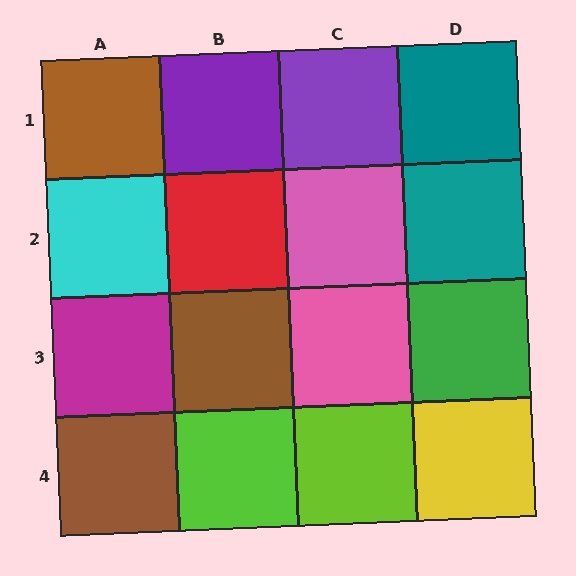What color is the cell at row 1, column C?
Purple.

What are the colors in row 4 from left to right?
Brown, lime, lime, yellow.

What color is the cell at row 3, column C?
Pink.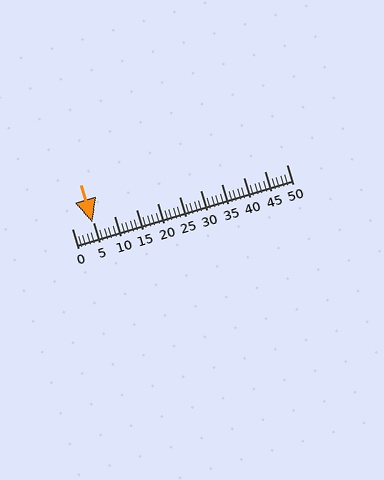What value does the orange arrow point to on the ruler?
The orange arrow points to approximately 5.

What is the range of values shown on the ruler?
The ruler shows values from 0 to 50.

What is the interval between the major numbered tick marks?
The major tick marks are spaced 5 units apart.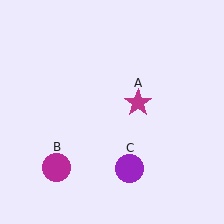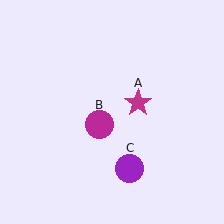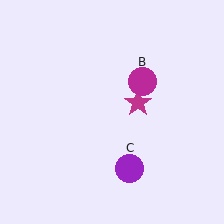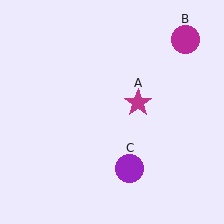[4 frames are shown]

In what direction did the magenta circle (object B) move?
The magenta circle (object B) moved up and to the right.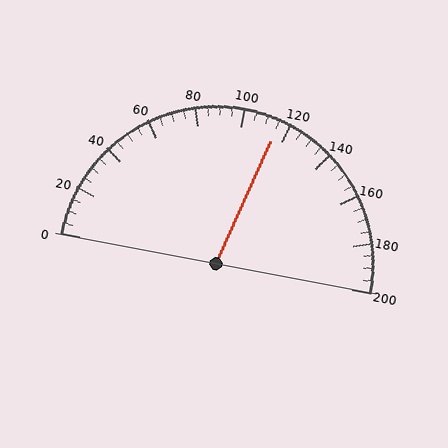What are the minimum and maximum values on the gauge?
The gauge ranges from 0 to 200.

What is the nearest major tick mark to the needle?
The nearest major tick mark is 120.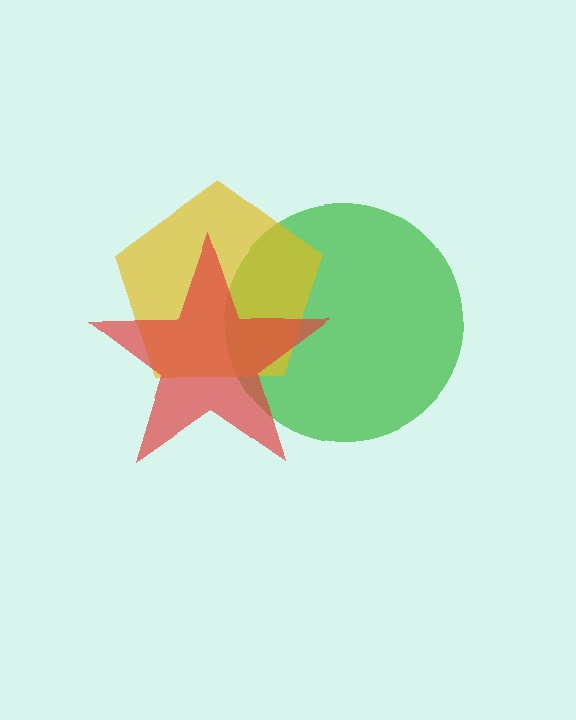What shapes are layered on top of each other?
The layered shapes are: a green circle, a yellow pentagon, a red star.